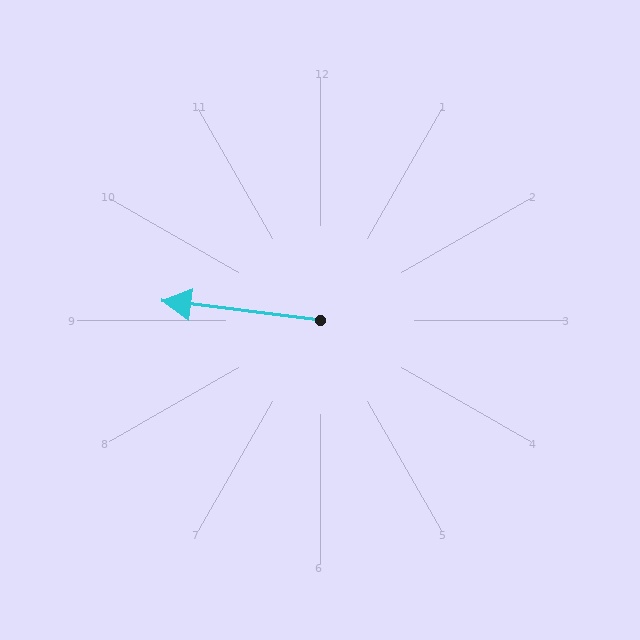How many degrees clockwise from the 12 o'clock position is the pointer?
Approximately 277 degrees.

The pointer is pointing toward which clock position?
Roughly 9 o'clock.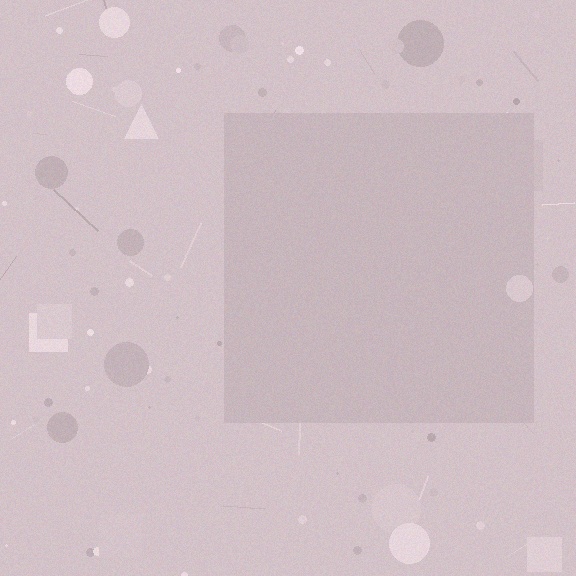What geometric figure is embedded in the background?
A square is embedded in the background.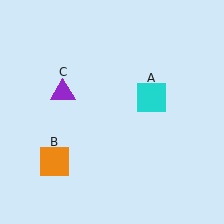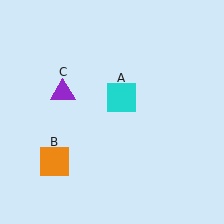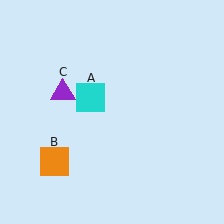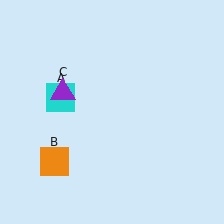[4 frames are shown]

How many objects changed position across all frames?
1 object changed position: cyan square (object A).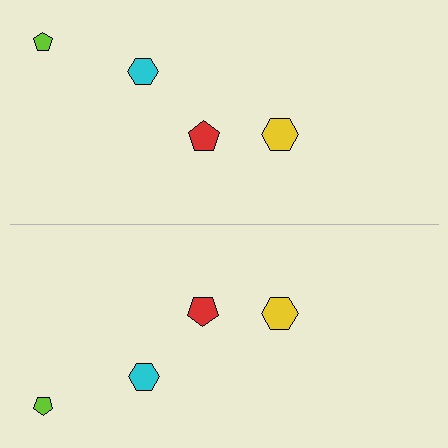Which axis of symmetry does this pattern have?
The pattern has a horizontal axis of symmetry running through the center of the image.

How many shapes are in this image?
There are 8 shapes in this image.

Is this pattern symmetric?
Yes, this pattern has bilateral (reflection) symmetry.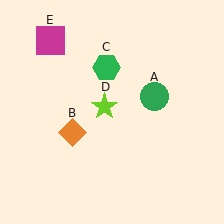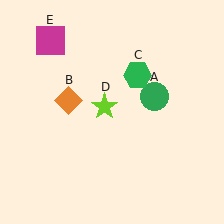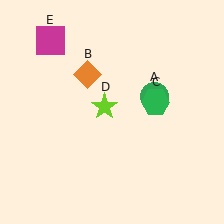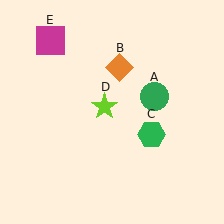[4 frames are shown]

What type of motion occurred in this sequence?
The orange diamond (object B), green hexagon (object C) rotated clockwise around the center of the scene.